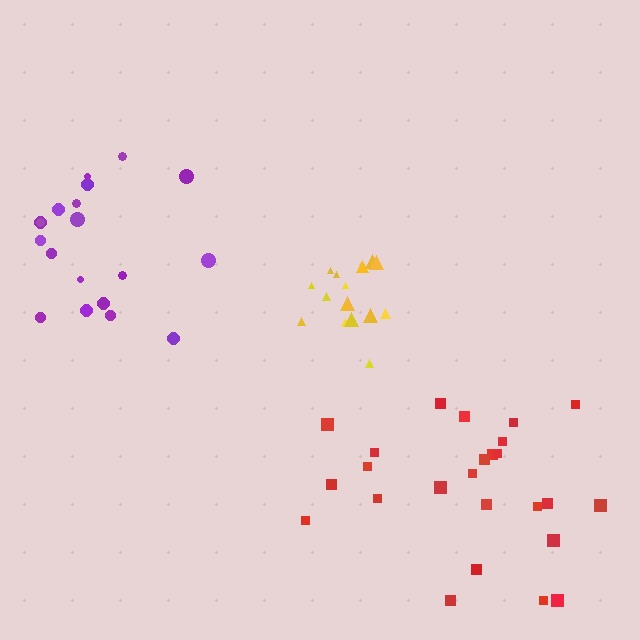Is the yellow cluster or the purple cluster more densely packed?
Yellow.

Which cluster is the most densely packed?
Yellow.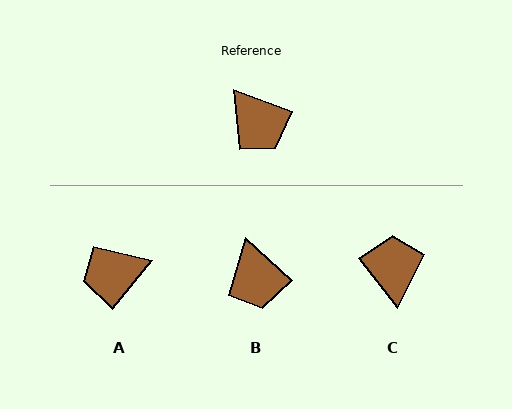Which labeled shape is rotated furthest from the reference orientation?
C, about 149 degrees away.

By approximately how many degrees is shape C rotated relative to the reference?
Approximately 149 degrees counter-clockwise.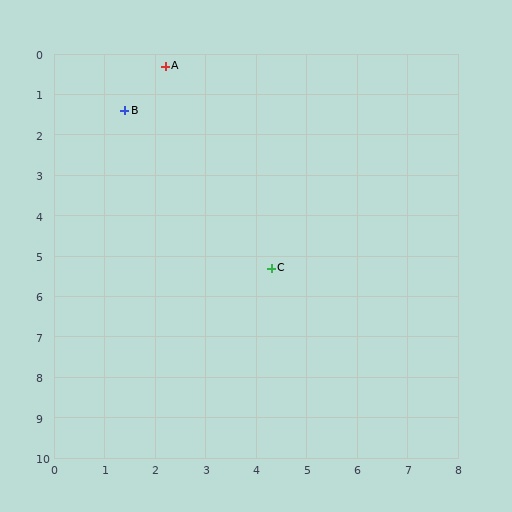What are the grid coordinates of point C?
Point C is at approximately (4.3, 5.3).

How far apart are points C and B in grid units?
Points C and B are about 4.9 grid units apart.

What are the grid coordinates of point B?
Point B is at approximately (1.4, 1.4).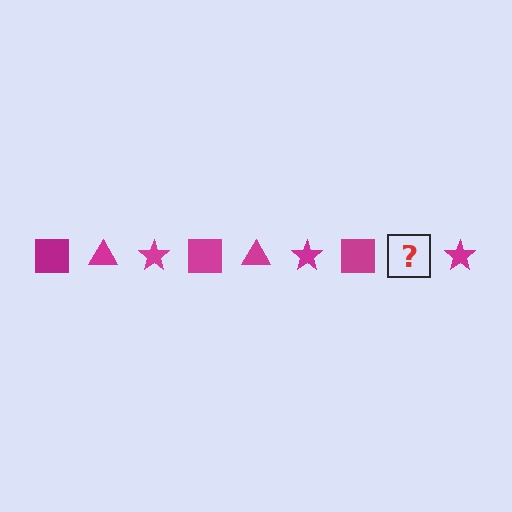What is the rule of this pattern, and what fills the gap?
The rule is that the pattern cycles through square, triangle, star shapes in magenta. The gap should be filled with a magenta triangle.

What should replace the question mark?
The question mark should be replaced with a magenta triangle.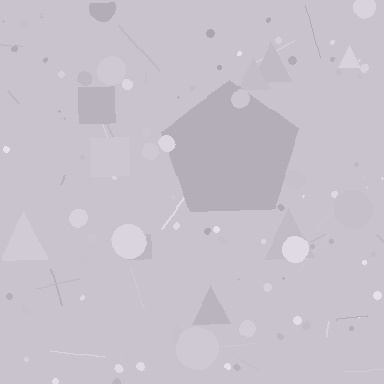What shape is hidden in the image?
A pentagon is hidden in the image.